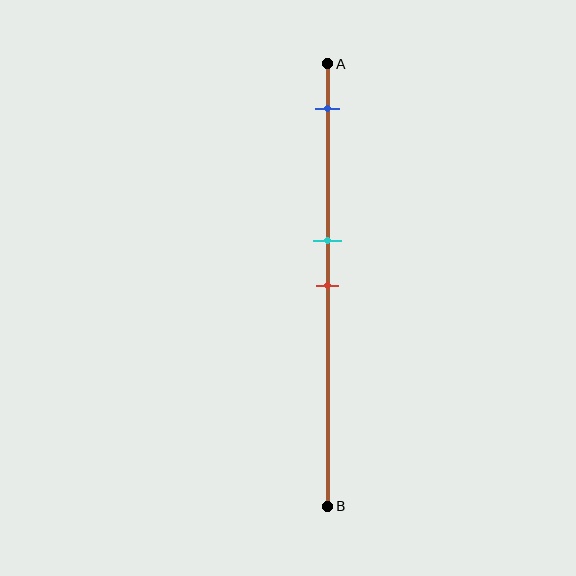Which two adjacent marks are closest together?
The cyan and red marks are the closest adjacent pair.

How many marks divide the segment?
There are 3 marks dividing the segment.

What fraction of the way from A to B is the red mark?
The red mark is approximately 50% (0.5) of the way from A to B.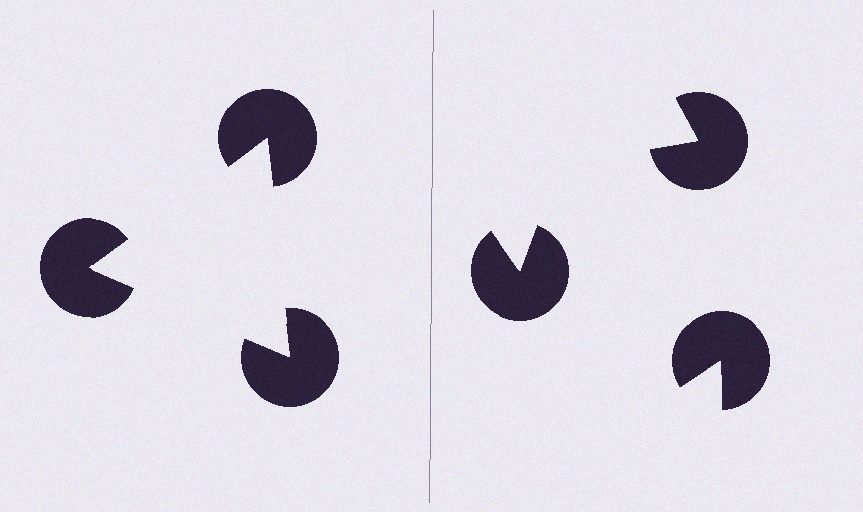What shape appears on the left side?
An illusory triangle.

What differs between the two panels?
The pac-man discs are positioned identically on both sides; only the wedge orientations differ. On the left they align to a triangle; on the right they are misaligned.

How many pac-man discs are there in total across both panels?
6 — 3 on each side.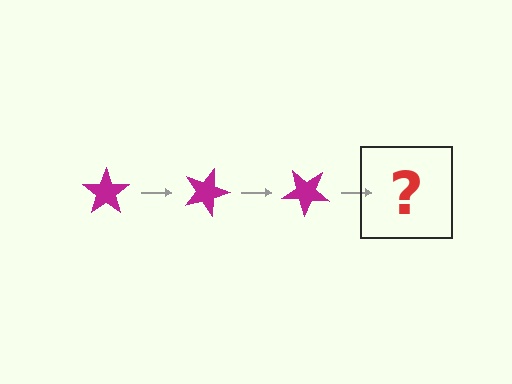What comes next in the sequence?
The next element should be a magenta star rotated 60 degrees.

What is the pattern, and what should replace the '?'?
The pattern is that the star rotates 20 degrees each step. The '?' should be a magenta star rotated 60 degrees.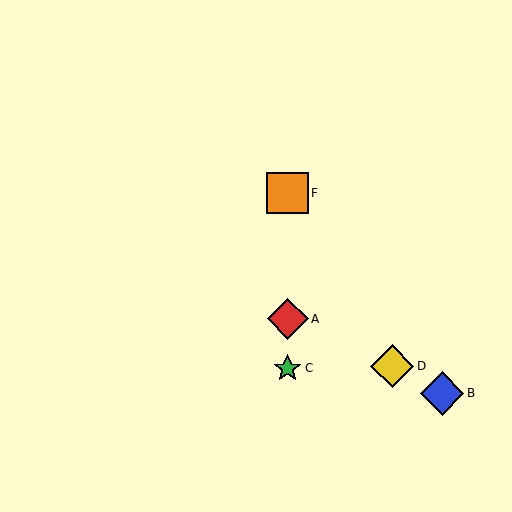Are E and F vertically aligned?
Yes, both are at x≈288.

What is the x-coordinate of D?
Object D is at x≈392.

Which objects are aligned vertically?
Objects A, C, E, F are aligned vertically.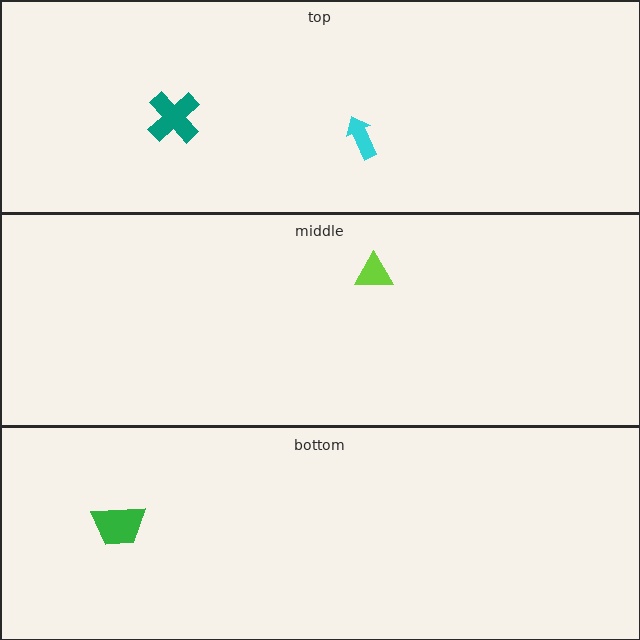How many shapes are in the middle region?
1.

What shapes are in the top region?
The teal cross, the cyan arrow.